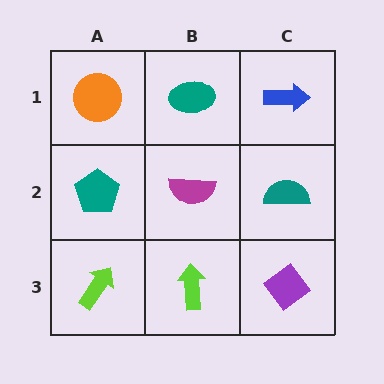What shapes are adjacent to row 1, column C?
A teal semicircle (row 2, column C), a teal ellipse (row 1, column B).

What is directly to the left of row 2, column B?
A teal pentagon.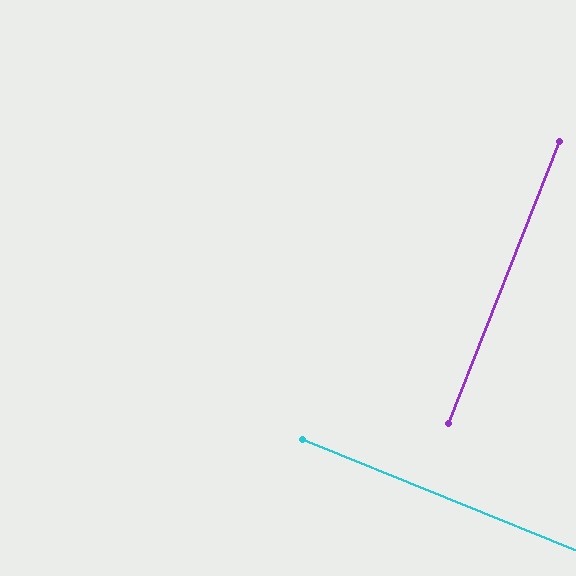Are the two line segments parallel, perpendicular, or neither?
Perpendicular — they meet at approximately 89°.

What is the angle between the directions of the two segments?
Approximately 89 degrees.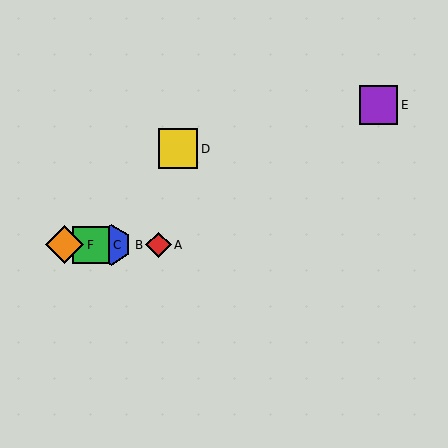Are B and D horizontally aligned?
No, B is at y≈245 and D is at y≈149.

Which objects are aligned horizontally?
Objects A, B, C, F are aligned horizontally.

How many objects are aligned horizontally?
4 objects (A, B, C, F) are aligned horizontally.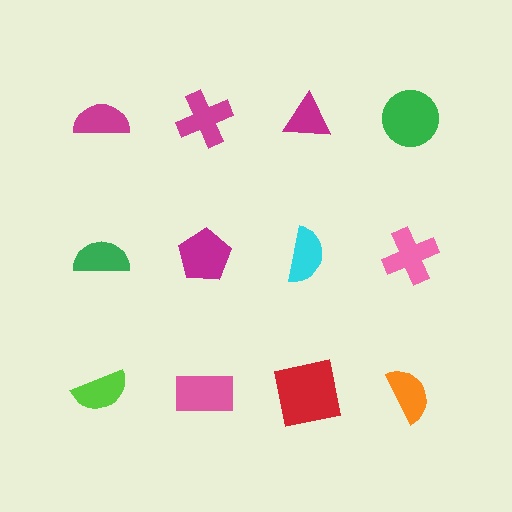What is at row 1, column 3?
A magenta triangle.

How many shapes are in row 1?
4 shapes.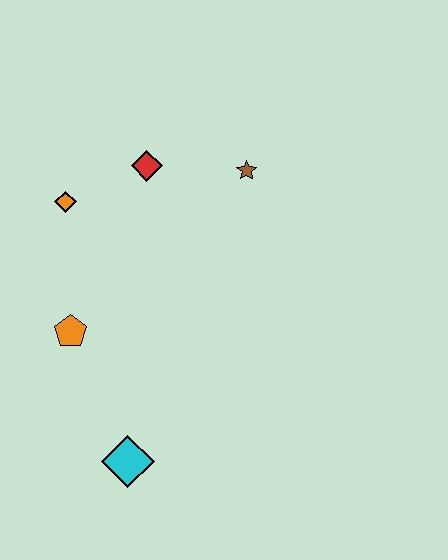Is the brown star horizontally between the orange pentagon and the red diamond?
No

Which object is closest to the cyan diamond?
The orange pentagon is closest to the cyan diamond.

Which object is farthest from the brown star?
The cyan diamond is farthest from the brown star.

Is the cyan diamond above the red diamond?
No